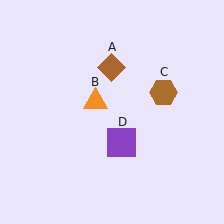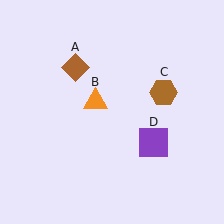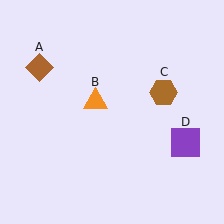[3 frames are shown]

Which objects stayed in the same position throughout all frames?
Orange triangle (object B) and brown hexagon (object C) remained stationary.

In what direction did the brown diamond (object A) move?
The brown diamond (object A) moved left.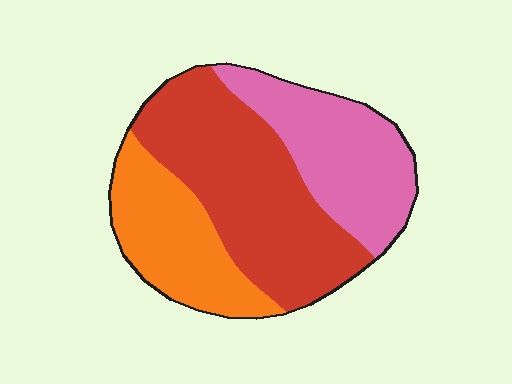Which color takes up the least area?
Orange, at roughly 25%.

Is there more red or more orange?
Red.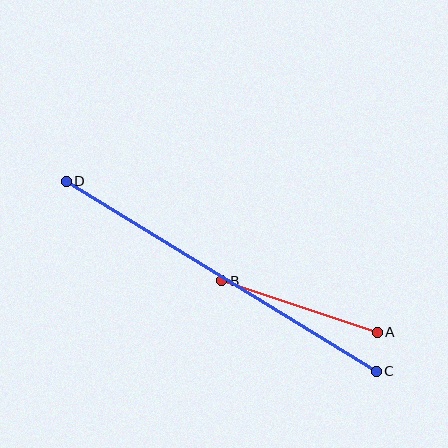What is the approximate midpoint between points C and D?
The midpoint is at approximately (221, 276) pixels.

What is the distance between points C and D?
The distance is approximately 363 pixels.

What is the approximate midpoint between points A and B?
The midpoint is at approximately (299, 306) pixels.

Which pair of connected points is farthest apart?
Points C and D are farthest apart.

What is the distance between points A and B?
The distance is approximately 164 pixels.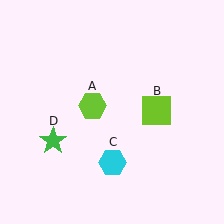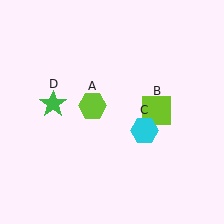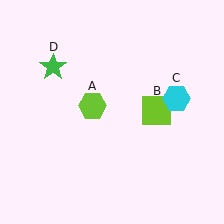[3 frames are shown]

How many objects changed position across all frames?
2 objects changed position: cyan hexagon (object C), green star (object D).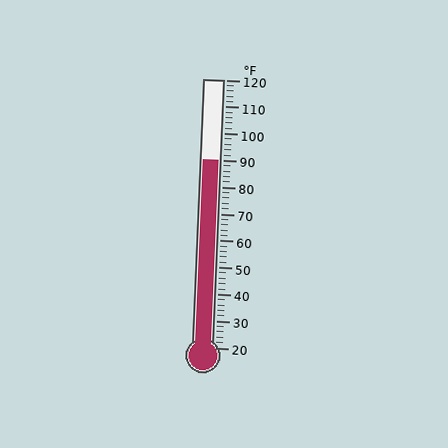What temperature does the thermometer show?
The thermometer shows approximately 90°F.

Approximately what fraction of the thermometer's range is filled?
The thermometer is filled to approximately 70% of its range.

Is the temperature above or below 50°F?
The temperature is above 50°F.